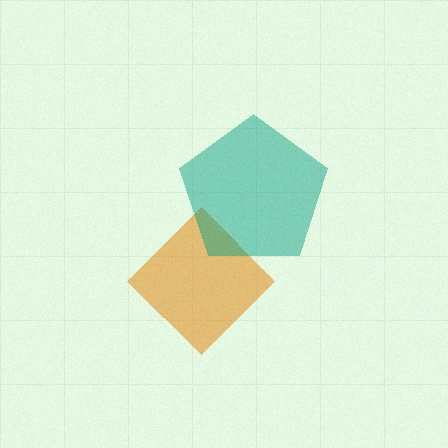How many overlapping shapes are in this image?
There are 2 overlapping shapes in the image.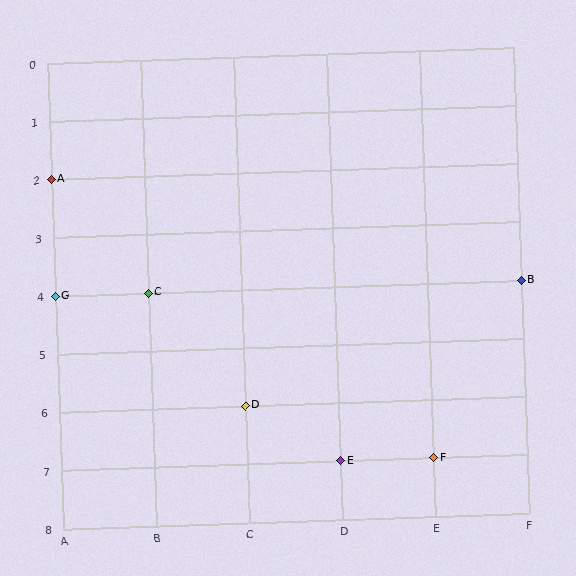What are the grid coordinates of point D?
Point D is at grid coordinates (C, 6).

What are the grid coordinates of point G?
Point G is at grid coordinates (A, 4).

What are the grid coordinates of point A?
Point A is at grid coordinates (A, 2).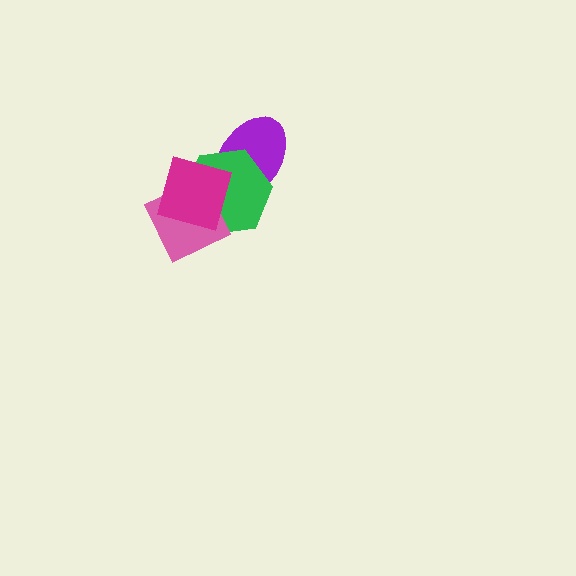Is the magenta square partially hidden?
No, no other shape covers it.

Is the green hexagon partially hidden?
Yes, it is partially covered by another shape.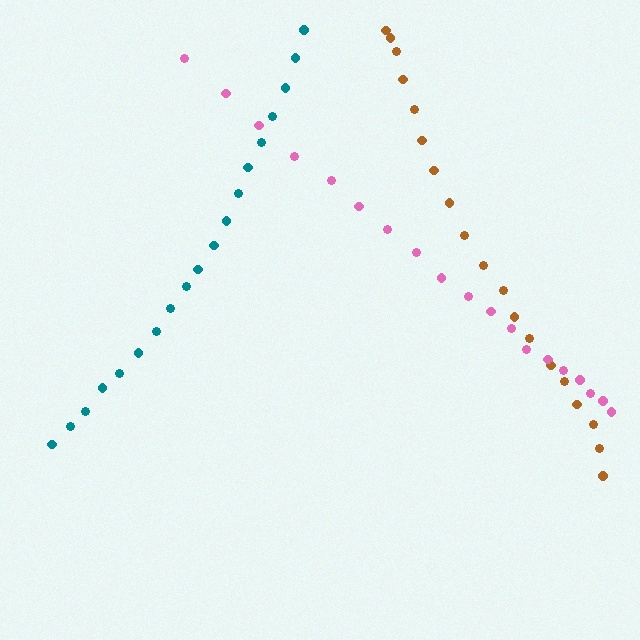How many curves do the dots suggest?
There are 3 distinct paths.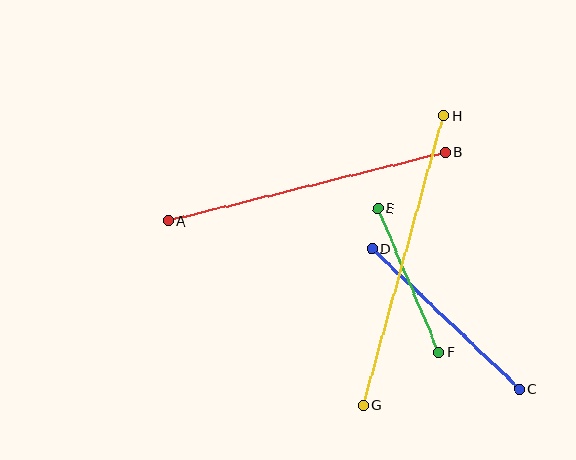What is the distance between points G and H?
The distance is approximately 301 pixels.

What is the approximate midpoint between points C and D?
The midpoint is at approximately (446, 319) pixels.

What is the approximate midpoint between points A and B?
The midpoint is at approximately (307, 187) pixels.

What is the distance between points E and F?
The distance is approximately 156 pixels.